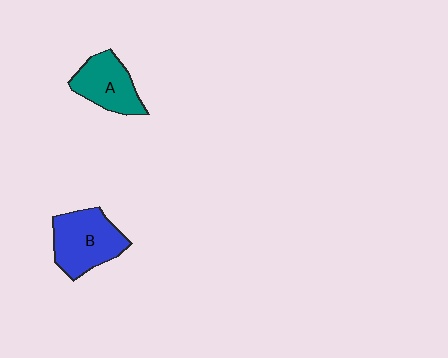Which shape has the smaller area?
Shape A (teal).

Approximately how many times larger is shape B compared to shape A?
Approximately 1.3 times.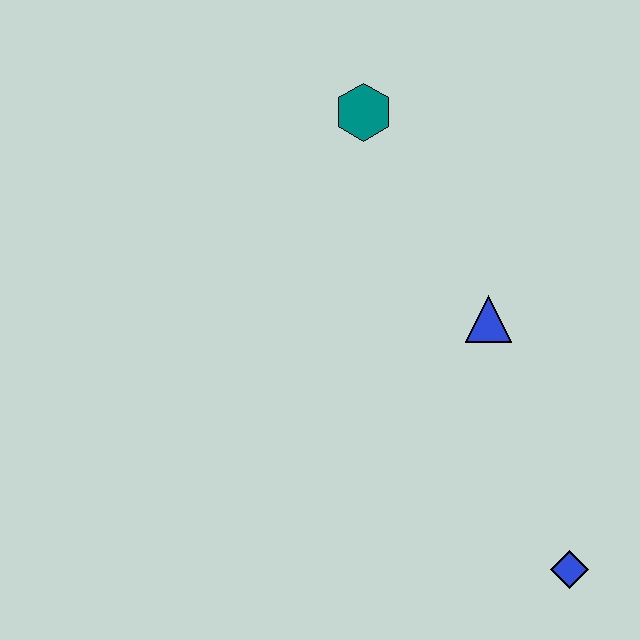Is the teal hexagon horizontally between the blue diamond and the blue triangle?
No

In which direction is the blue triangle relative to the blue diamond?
The blue triangle is above the blue diamond.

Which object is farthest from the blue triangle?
The blue diamond is farthest from the blue triangle.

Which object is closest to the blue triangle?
The teal hexagon is closest to the blue triangle.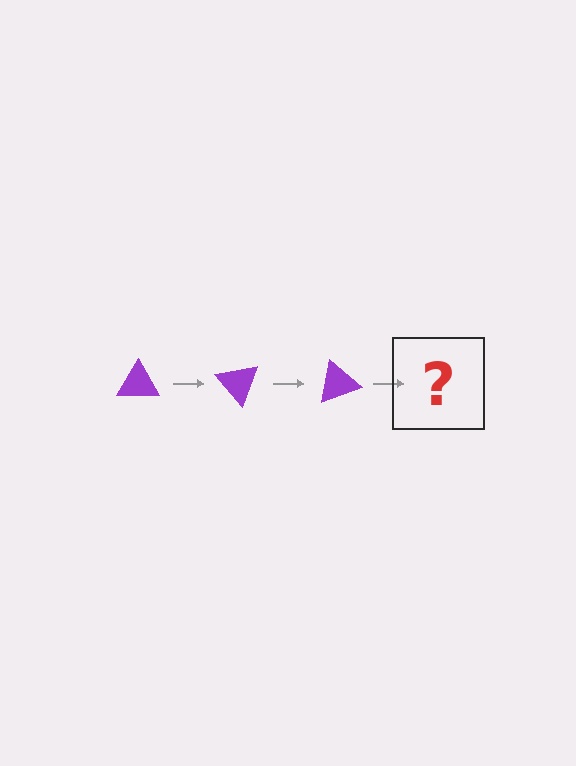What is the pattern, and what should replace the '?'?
The pattern is that the triangle rotates 50 degrees each step. The '?' should be a purple triangle rotated 150 degrees.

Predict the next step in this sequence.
The next step is a purple triangle rotated 150 degrees.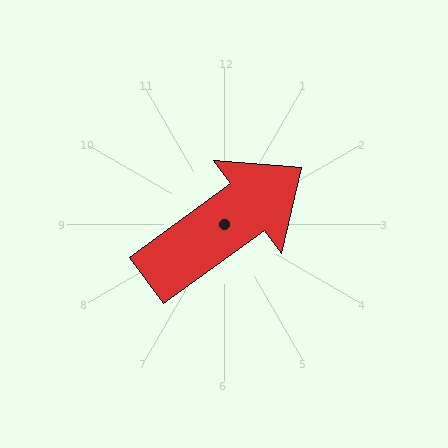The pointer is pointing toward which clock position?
Roughly 2 o'clock.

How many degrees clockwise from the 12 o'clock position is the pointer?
Approximately 54 degrees.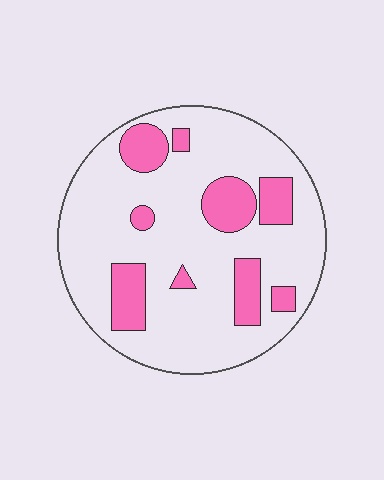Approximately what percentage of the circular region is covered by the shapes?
Approximately 20%.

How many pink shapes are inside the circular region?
9.